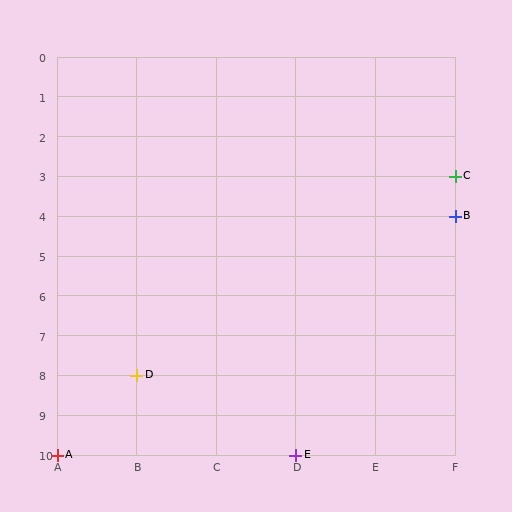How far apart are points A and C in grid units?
Points A and C are 5 columns and 7 rows apart (about 8.6 grid units diagonally).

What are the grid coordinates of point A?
Point A is at grid coordinates (A, 10).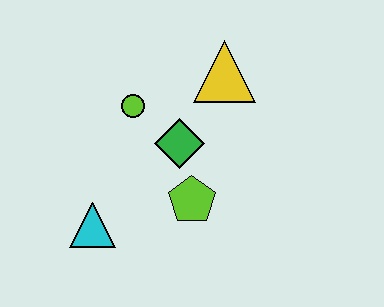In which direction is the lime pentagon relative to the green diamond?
The lime pentagon is below the green diamond.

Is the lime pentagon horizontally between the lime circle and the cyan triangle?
No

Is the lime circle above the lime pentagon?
Yes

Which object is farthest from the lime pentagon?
The yellow triangle is farthest from the lime pentagon.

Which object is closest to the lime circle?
The green diamond is closest to the lime circle.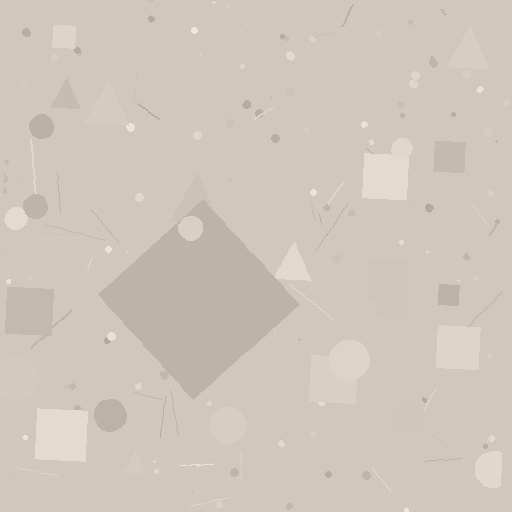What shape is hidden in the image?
A diamond is hidden in the image.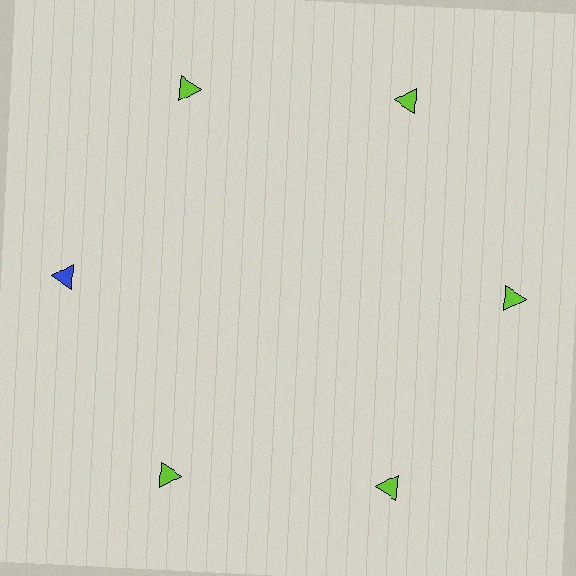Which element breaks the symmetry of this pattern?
The blue triangle at roughly the 9 o'clock position breaks the symmetry. All other shapes are lime triangles.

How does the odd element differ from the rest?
It has a different color: blue instead of lime.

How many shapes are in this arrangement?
There are 6 shapes arranged in a ring pattern.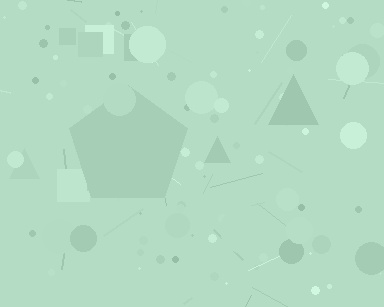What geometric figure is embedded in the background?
A pentagon is embedded in the background.